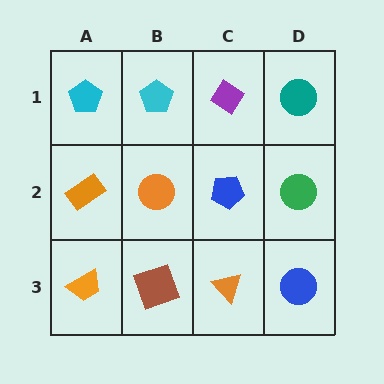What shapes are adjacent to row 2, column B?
A cyan pentagon (row 1, column B), a brown square (row 3, column B), an orange rectangle (row 2, column A), a blue pentagon (row 2, column C).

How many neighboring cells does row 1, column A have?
2.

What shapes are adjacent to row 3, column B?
An orange circle (row 2, column B), an orange trapezoid (row 3, column A), an orange triangle (row 3, column C).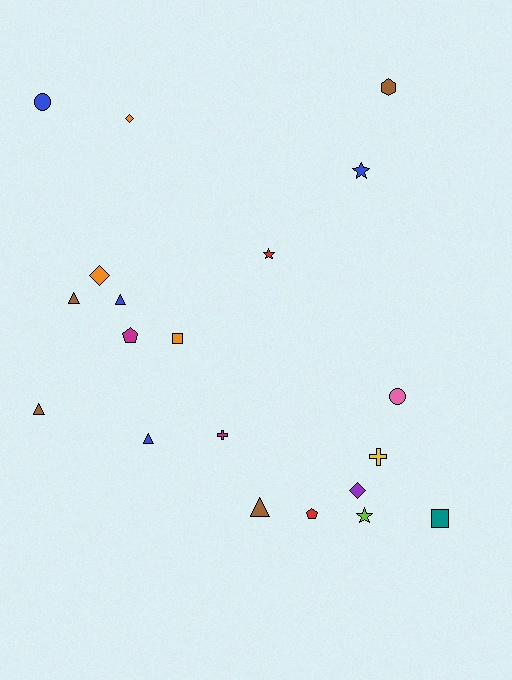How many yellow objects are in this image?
There is 1 yellow object.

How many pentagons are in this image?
There are 2 pentagons.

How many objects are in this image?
There are 20 objects.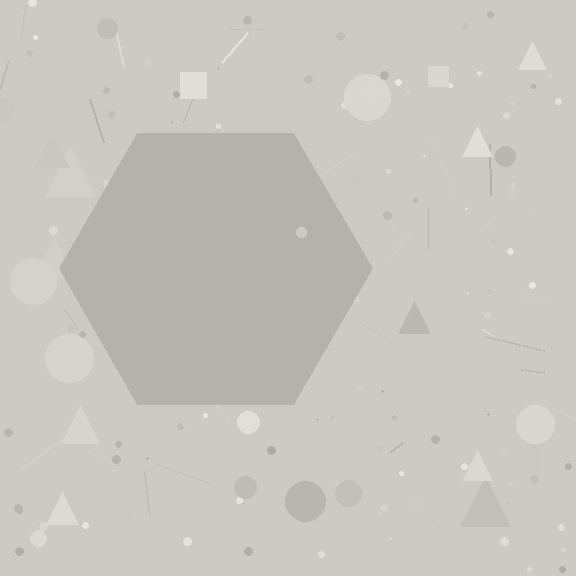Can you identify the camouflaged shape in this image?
The camouflaged shape is a hexagon.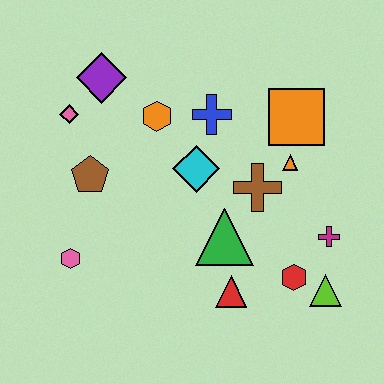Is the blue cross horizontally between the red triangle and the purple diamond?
Yes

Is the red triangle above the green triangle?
No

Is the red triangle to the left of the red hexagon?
Yes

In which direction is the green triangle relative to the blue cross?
The green triangle is below the blue cross.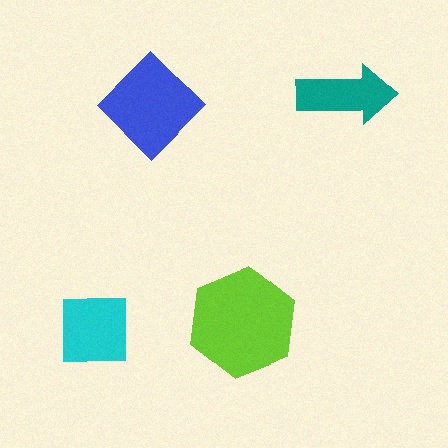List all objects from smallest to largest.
The teal arrow, the cyan square, the blue diamond, the lime hexagon.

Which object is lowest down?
The cyan square is bottommost.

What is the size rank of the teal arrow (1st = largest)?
4th.